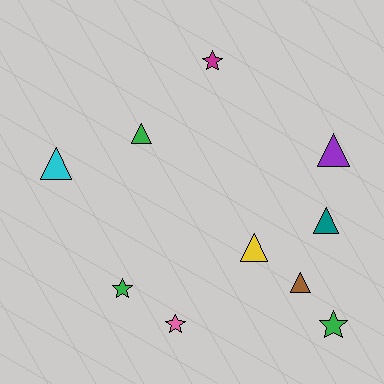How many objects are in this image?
There are 10 objects.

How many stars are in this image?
There are 4 stars.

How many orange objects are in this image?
There are no orange objects.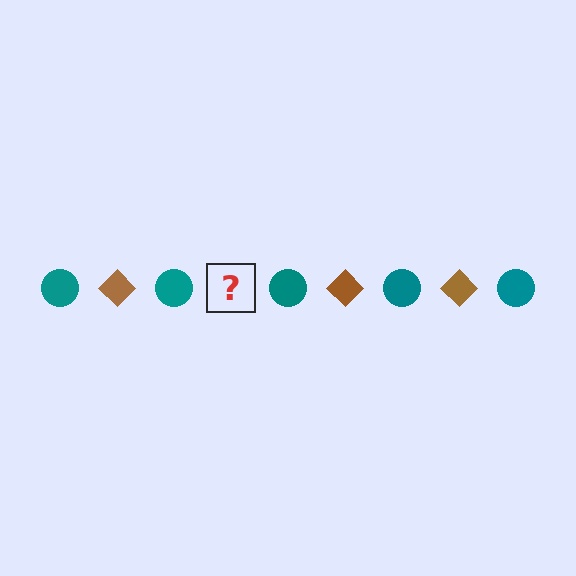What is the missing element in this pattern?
The missing element is a brown diamond.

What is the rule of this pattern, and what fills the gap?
The rule is that the pattern alternates between teal circle and brown diamond. The gap should be filled with a brown diamond.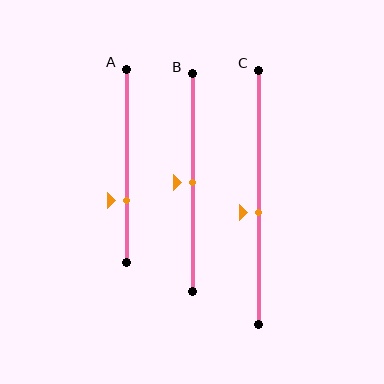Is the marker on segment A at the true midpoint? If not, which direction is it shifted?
No, the marker on segment A is shifted downward by about 18% of the segment length.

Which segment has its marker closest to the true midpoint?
Segment B has its marker closest to the true midpoint.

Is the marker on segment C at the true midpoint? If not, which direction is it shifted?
No, the marker on segment C is shifted downward by about 6% of the segment length.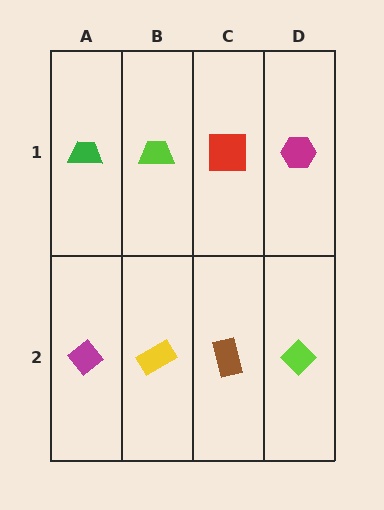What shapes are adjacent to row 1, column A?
A magenta diamond (row 2, column A), a lime trapezoid (row 1, column B).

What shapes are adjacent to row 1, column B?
A yellow rectangle (row 2, column B), a green trapezoid (row 1, column A), a red square (row 1, column C).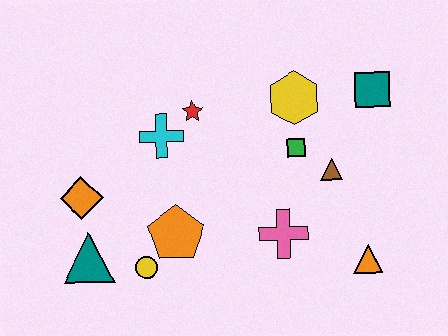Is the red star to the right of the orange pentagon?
Yes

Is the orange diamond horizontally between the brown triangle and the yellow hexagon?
No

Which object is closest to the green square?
The brown triangle is closest to the green square.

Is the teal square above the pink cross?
Yes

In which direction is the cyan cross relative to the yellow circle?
The cyan cross is above the yellow circle.